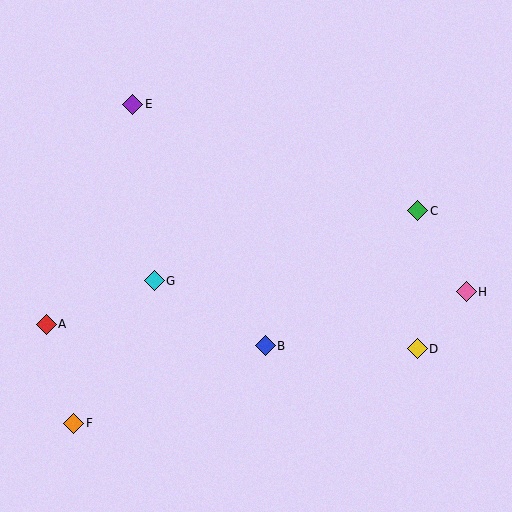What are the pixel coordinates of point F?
Point F is at (74, 423).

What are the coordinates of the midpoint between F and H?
The midpoint between F and H is at (270, 357).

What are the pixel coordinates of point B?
Point B is at (265, 346).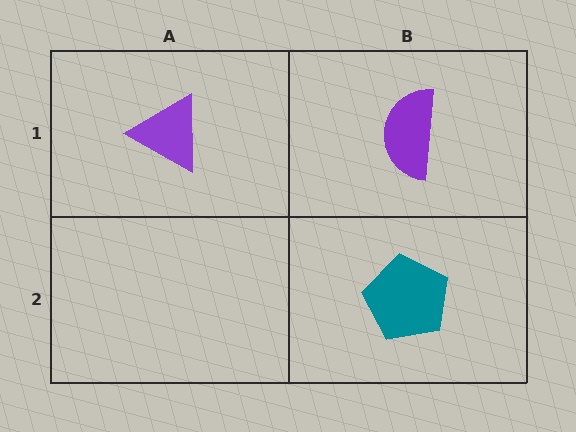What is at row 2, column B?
A teal pentagon.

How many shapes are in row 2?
1 shape.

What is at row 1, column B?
A purple semicircle.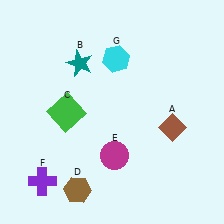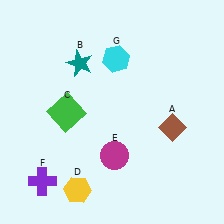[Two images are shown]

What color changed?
The hexagon (D) changed from brown in Image 1 to yellow in Image 2.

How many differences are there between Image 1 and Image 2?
There is 1 difference between the two images.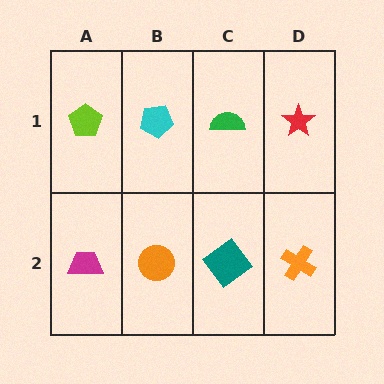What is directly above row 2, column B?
A cyan pentagon.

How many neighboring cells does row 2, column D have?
2.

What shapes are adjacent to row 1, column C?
A teal diamond (row 2, column C), a cyan pentagon (row 1, column B), a red star (row 1, column D).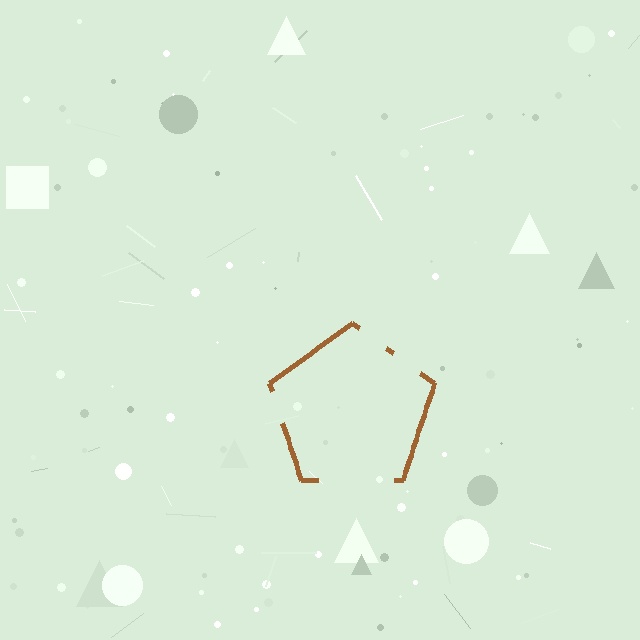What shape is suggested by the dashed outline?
The dashed outline suggests a pentagon.